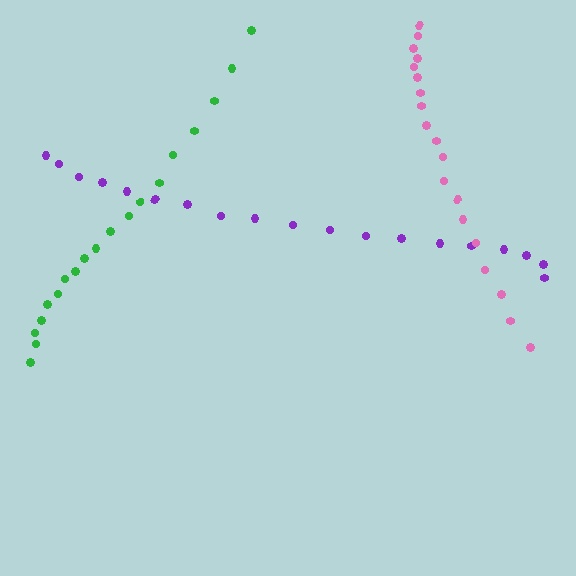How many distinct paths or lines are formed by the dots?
There are 3 distinct paths.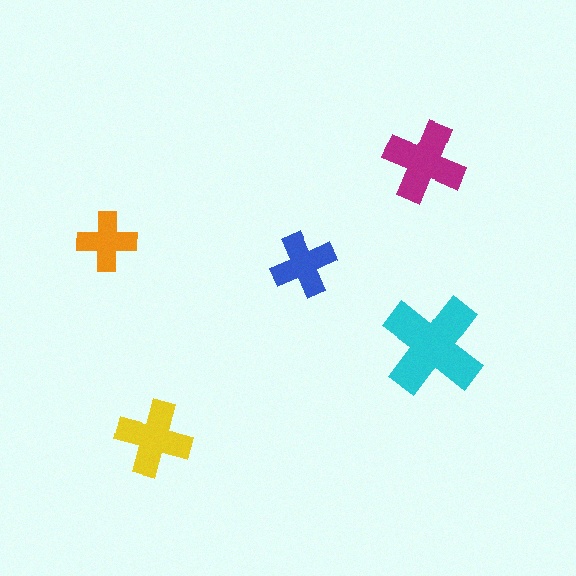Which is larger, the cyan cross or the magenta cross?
The cyan one.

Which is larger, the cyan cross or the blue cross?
The cyan one.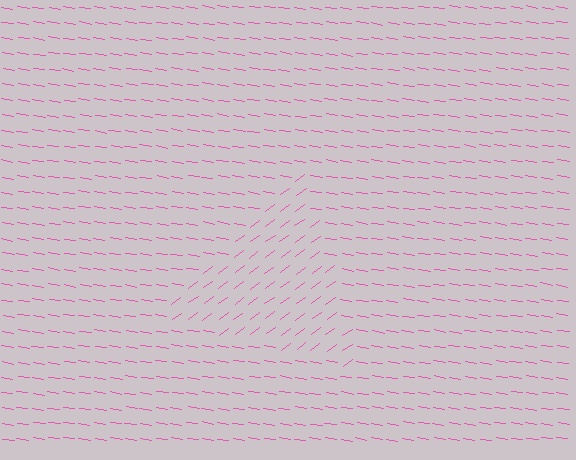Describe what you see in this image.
The image is filled with small pink line segments. A triangle region in the image has lines oriented differently from the surrounding lines, creating a visible texture boundary.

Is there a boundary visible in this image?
Yes, there is a texture boundary formed by a change in line orientation.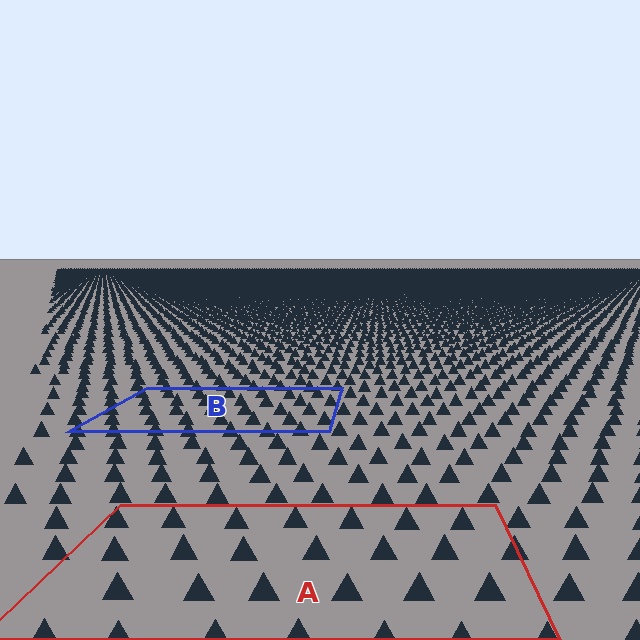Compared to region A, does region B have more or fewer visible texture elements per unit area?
Region B has more texture elements per unit area — they are packed more densely because it is farther away.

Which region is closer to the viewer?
Region A is closer. The texture elements there are larger and more spread out.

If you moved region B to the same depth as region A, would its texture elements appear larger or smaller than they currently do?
They would appear larger. At a closer depth, the same texture elements are projected at a bigger on-screen size.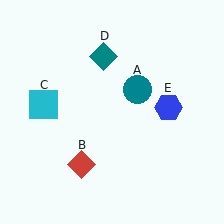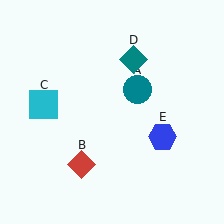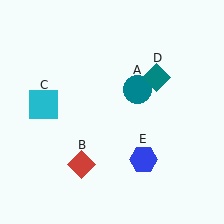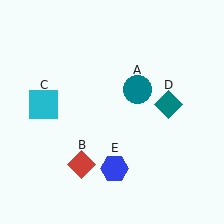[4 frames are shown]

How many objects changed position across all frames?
2 objects changed position: teal diamond (object D), blue hexagon (object E).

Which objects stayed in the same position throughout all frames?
Teal circle (object A) and red diamond (object B) and cyan square (object C) remained stationary.